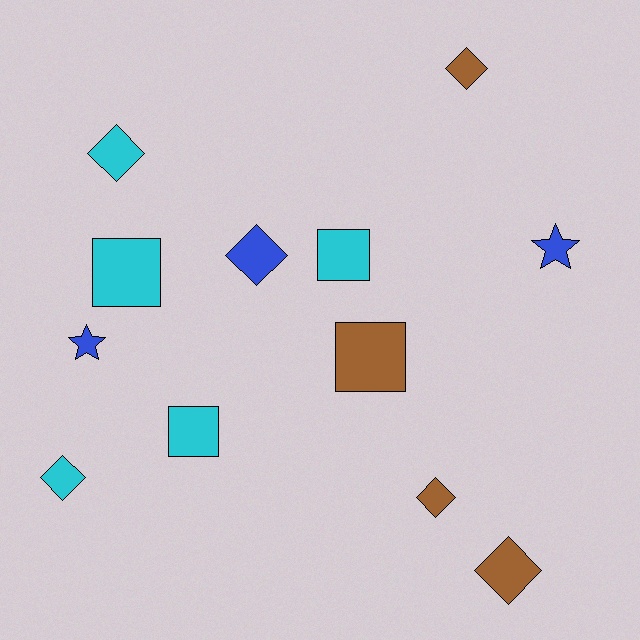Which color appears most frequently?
Cyan, with 5 objects.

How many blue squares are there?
There are no blue squares.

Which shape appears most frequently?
Diamond, with 6 objects.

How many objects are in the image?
There are 12 objects.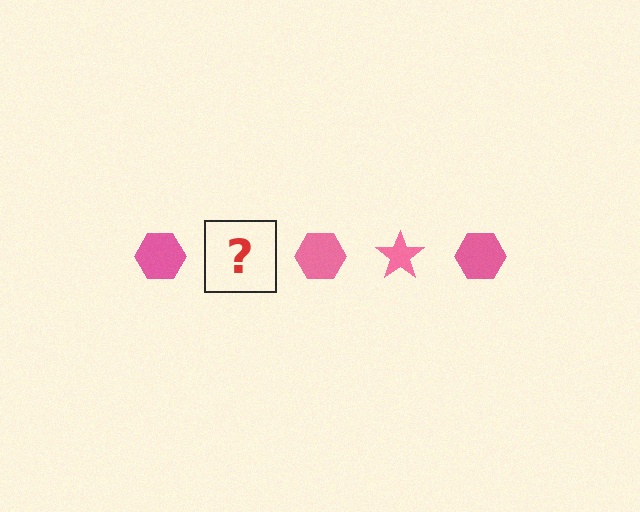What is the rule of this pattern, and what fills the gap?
The rule is that the pattern cycles through hexagon, star shapes in pink. The gap should be filled with a pink star.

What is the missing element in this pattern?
The missing element is a pink star.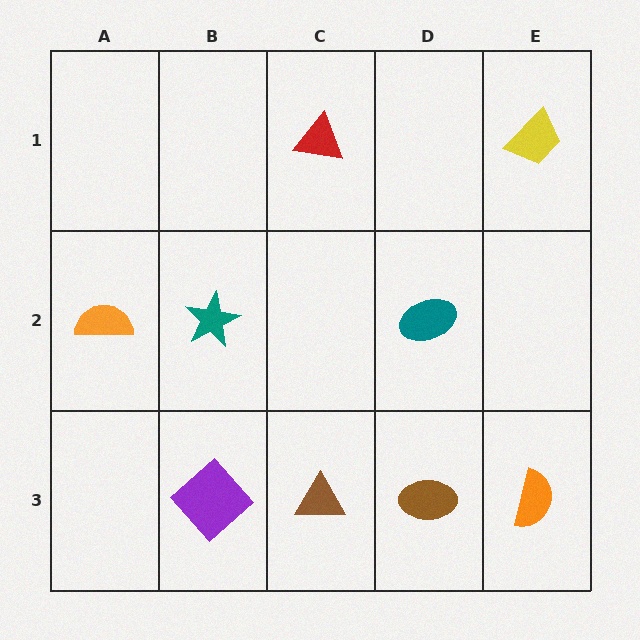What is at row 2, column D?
A teal ellipse.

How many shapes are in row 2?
3 shapes.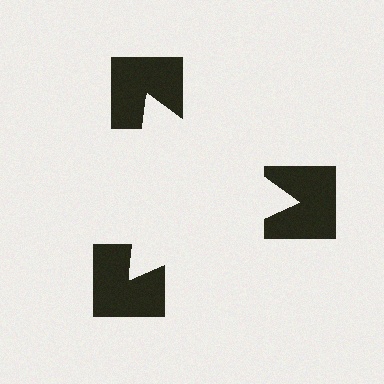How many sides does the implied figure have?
3 sides.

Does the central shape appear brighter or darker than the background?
It typically appears slightly brighter than the background, even though no actual brightness change is drawn.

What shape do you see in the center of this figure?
An illusory triangle — its edges are inferred from the aligned wedge cuts in the notched squares, not physically drawn.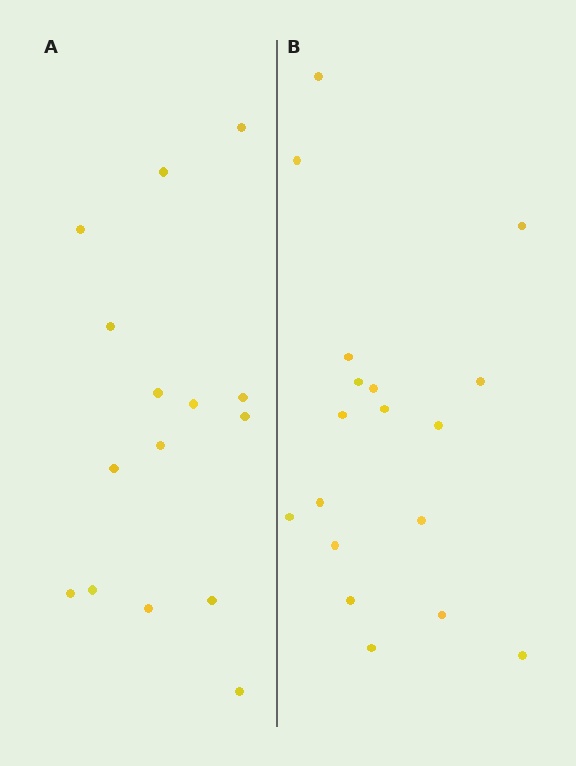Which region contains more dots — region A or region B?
Region B (the right region) has more dots.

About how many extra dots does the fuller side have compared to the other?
Region B has just a few more — roughly 2 or 3 more dots than region A.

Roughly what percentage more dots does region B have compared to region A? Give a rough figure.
About 20% more.